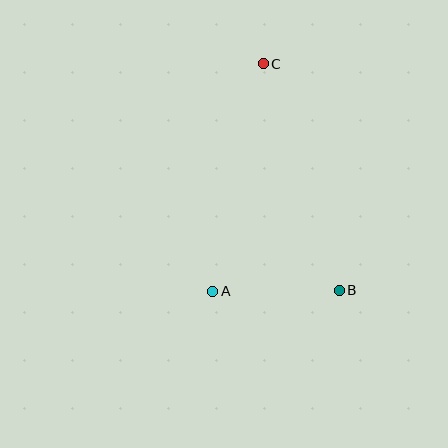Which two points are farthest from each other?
Points B and C are farthest from each other.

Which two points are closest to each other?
Points A and B are closest to each other.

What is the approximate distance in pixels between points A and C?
The distance between A and C is approximately 233 pixels.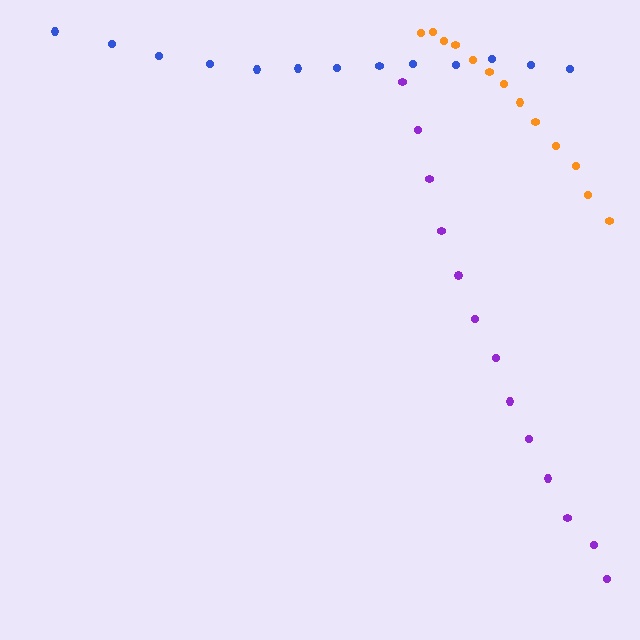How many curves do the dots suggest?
There are 3 distinct paths.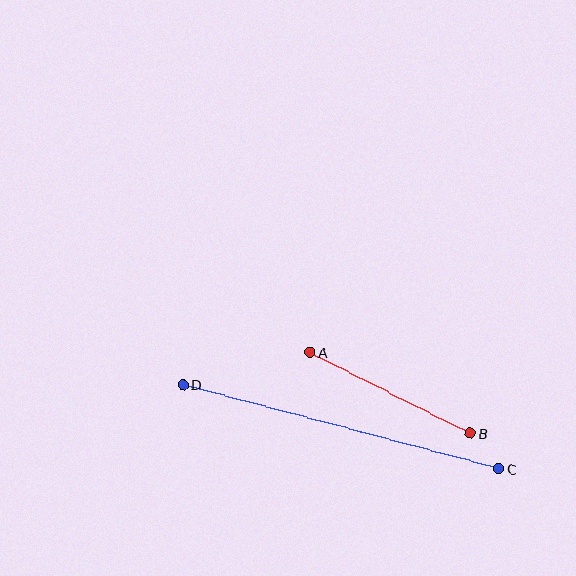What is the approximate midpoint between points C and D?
The midpoint is at approximately (341, 427) pixels.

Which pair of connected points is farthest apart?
Points C and D are farthest apart.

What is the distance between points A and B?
The distance is approximately 180 pixels.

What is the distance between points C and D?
The distance is approximately 327 pixels.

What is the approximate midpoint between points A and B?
The midpoint is at approximately (390, 393) pixels.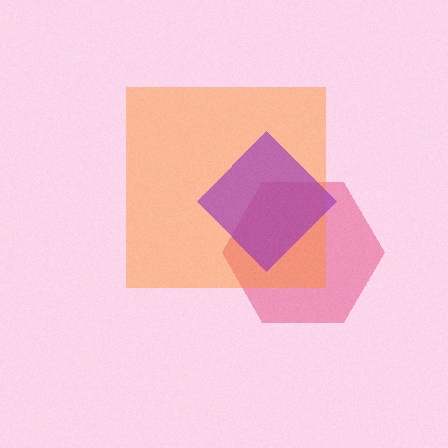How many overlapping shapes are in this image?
There are 3 overlapping shapes in the image.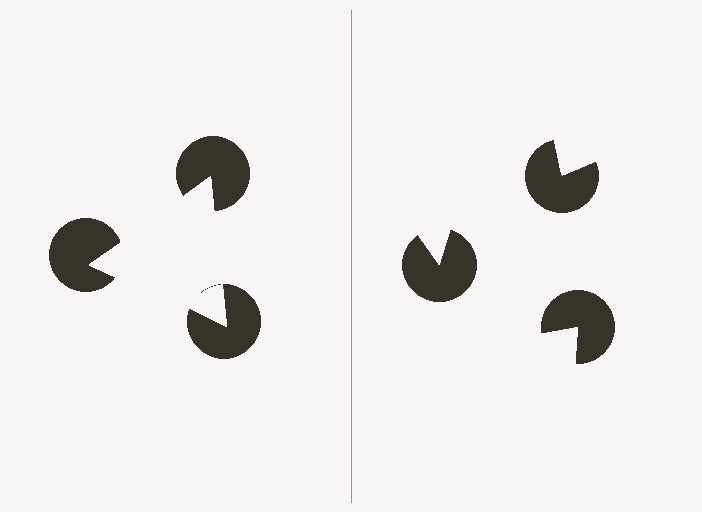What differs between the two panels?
The pac-man discs are positioned identically on both sides; only the wedge orientations differ. On the left they align to a triangle; on the right they are misaligned.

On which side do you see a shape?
An illusory triangle appears on the left side. On the right side the wedge cuts are rotated, so no coherent shape forms.